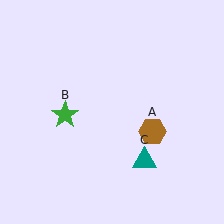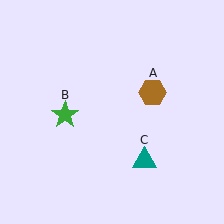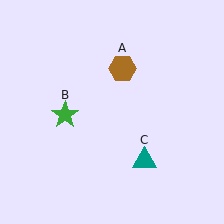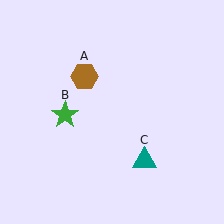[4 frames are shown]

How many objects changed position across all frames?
1 object changed position: brown hexagon (object A).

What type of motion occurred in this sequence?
The brown hexagon (object A) rotated counterclockwise around the center of the scene.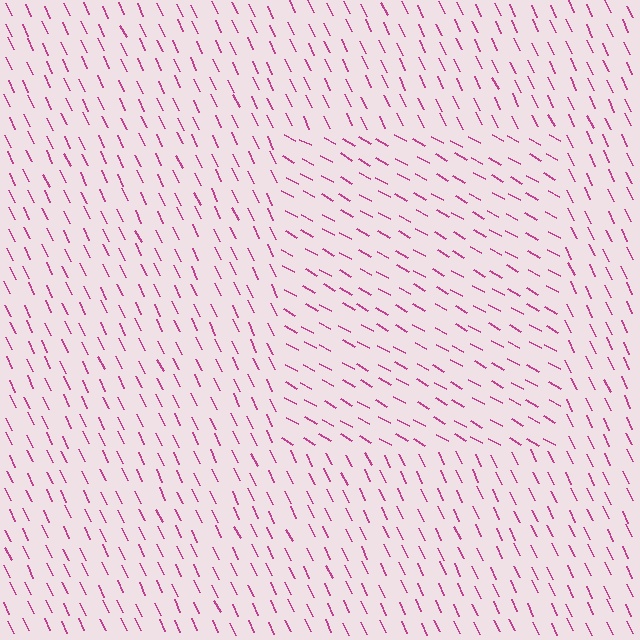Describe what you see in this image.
The image is filled with small magenta line segments. A rectangle region in the image has lines oriented differently from the surrounding lines, creating a visible texture boundary.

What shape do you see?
I see a rectangle.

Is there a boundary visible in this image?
Yes, there is a texture boundary formed by a change in line orientation.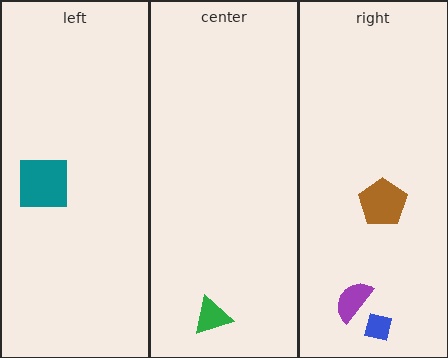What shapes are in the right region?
The brown pentagon, the purple semicircle, the blue square.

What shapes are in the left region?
The teal square.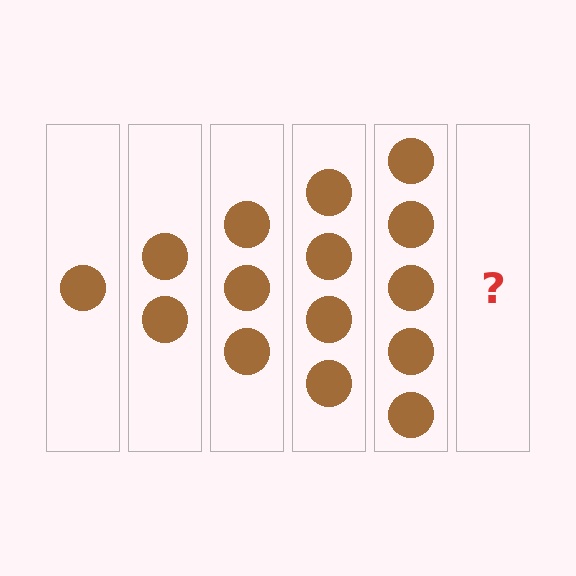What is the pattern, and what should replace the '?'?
The pattern is that each step adds one more circle. The '?' should be 6 circles.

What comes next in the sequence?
The next element should be 6 circles.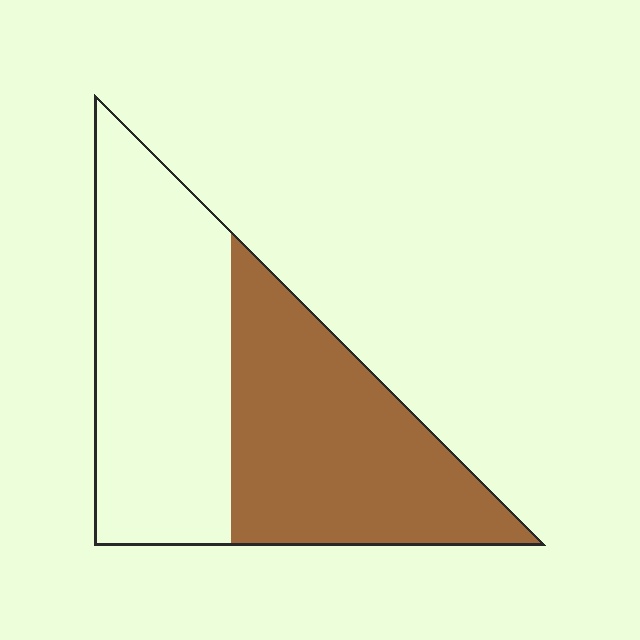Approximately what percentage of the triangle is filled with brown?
Approximately 50%.